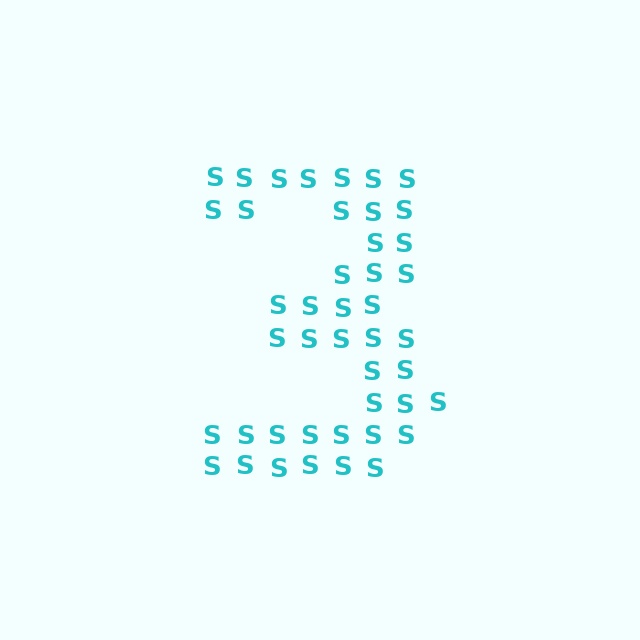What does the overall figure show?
The overall figure shows the digit 3.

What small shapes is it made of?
It is made of small letter S's.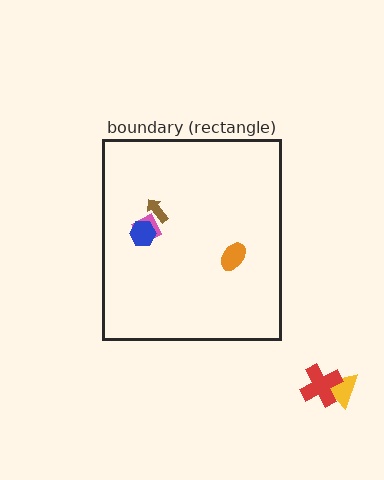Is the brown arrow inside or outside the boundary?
Inside.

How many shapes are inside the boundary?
4 inside, 2 outside.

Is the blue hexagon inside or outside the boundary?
Inside.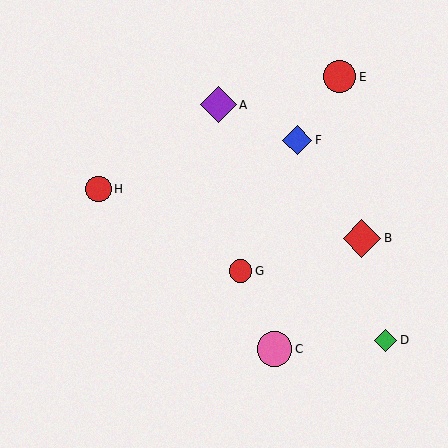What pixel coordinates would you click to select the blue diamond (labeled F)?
Click at (297, 140) to select the blue diamond F.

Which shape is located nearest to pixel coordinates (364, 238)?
The red diamond (labeled B) at (362, 239) is nearest to that location.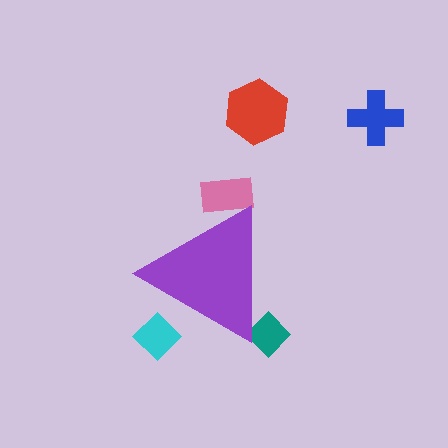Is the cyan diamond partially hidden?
Yes, the cyan diamond is partially hidden behind the purple triangle.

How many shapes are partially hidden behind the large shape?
3 shapes are partially hidden.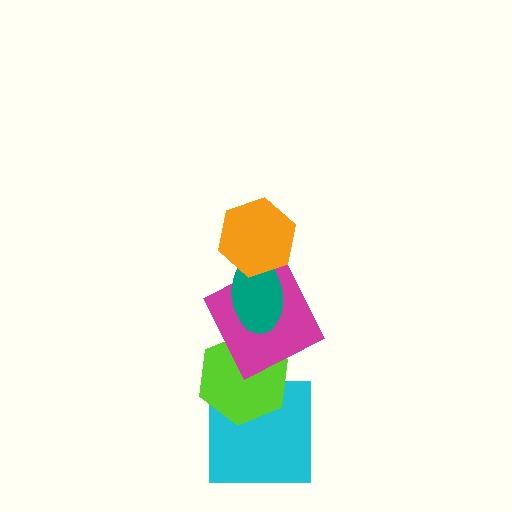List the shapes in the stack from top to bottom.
From top to bottom: the orange hexagon, the teal ellipse, the magenta square, the lime hexagon, the cyan square.